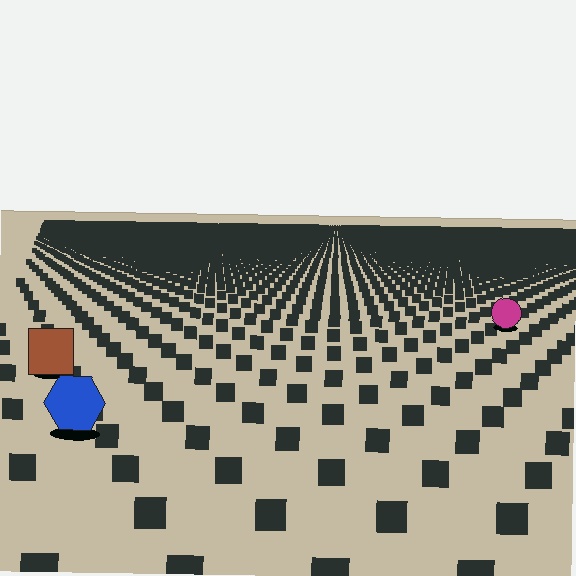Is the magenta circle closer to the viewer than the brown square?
No. The brown square is closer — you can tell from the texture gradient: the ground texture is coarser near it.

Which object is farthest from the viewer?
The magenta circle is farthest from the viewer. It appears smaller and the ground texture around it is denser.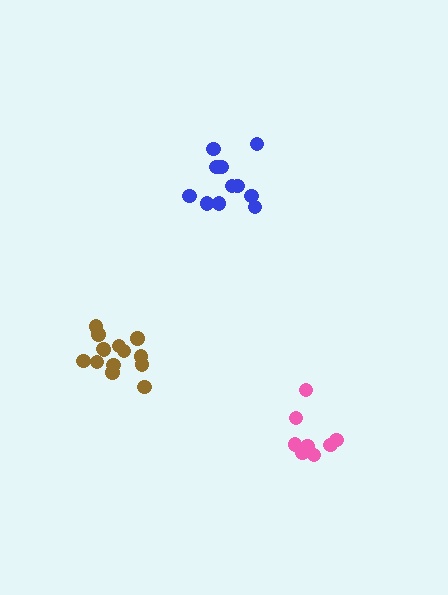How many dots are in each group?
Group 1: 11 dots, Group 2: 8 dots, Group 3: 14 dots (33 total).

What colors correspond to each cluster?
The clusters are colored: blue, pink, brown.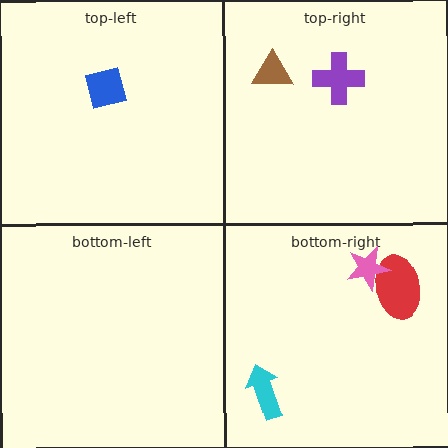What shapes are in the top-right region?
The purple cross, the brown triangle.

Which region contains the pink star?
The bottom-right region.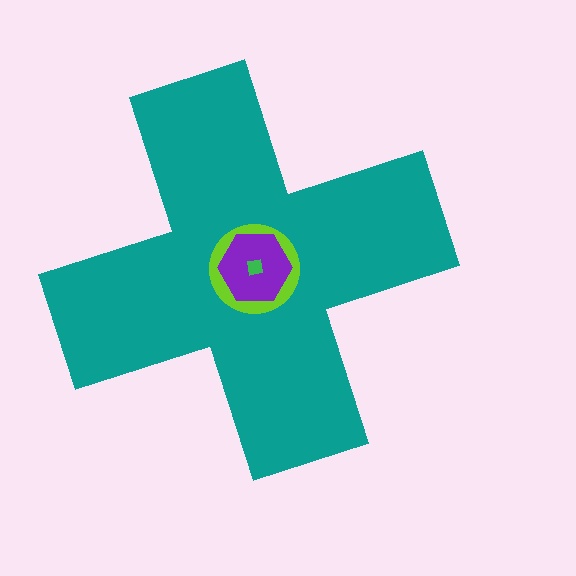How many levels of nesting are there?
4.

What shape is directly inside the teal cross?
The lime circle.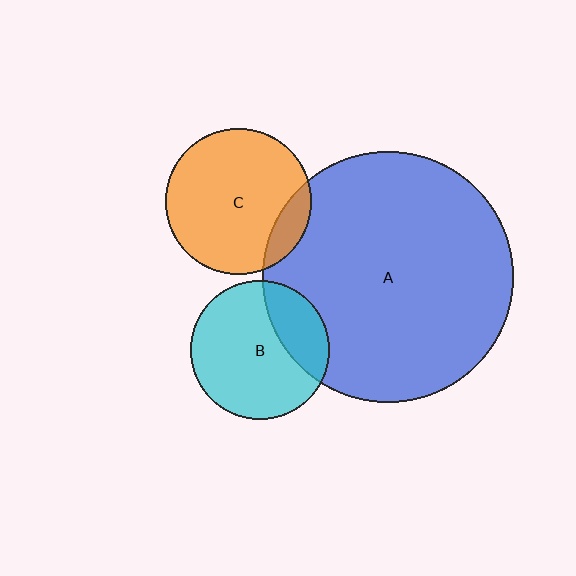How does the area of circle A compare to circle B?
Approximately 3.2 times.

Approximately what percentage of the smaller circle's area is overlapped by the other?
Approximately 15%.